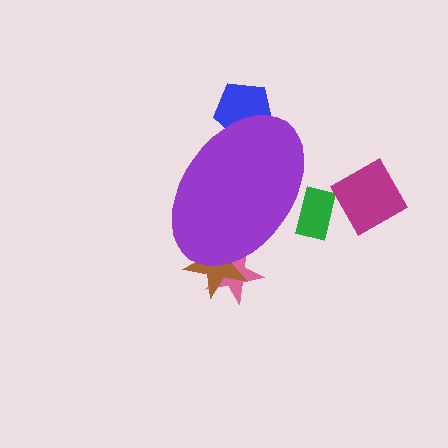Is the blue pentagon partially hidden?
Yes, the blue pentagon is partially hidden behind the purple ellipse.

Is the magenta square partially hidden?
No, the magenta square is fully visible.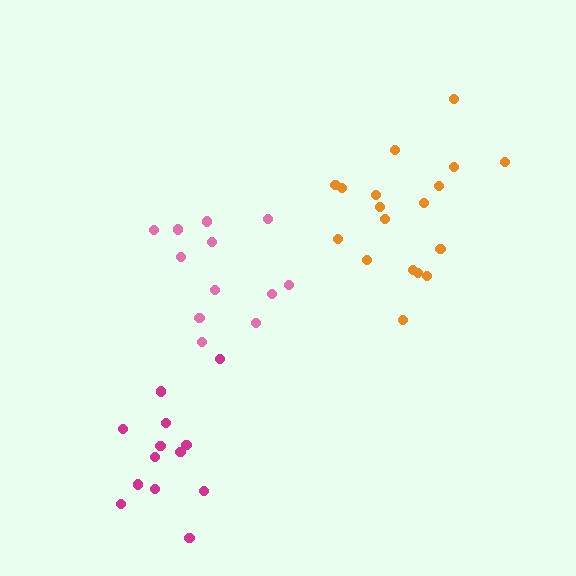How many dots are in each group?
Group 1: 13 dots, Group 2: 12 dots, Group 3: 18 dots (43 total).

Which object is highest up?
The orange cluster is topmost.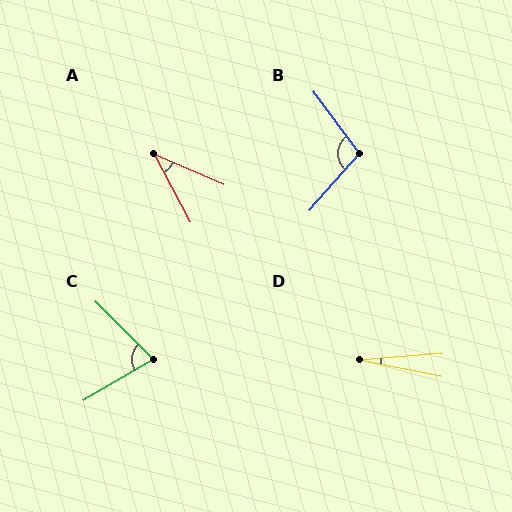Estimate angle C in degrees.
Approximately 75 degrees.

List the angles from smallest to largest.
D (16°), A (39°), C (75°), B (102°).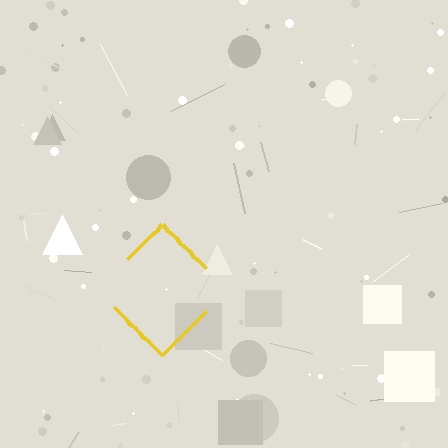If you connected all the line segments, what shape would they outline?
They would outline a diamond.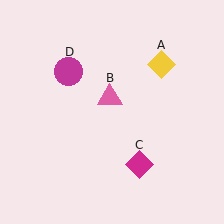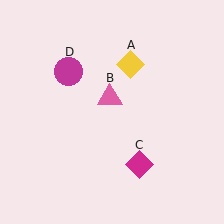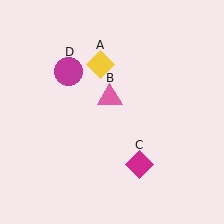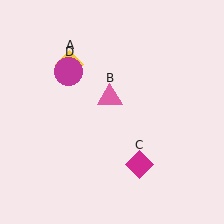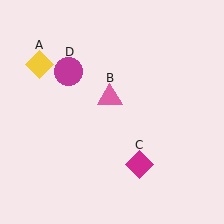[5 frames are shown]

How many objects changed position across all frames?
1 object changed position: yellow diamond (object A).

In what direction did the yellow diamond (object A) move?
The yellow diamond (object A) moved left.